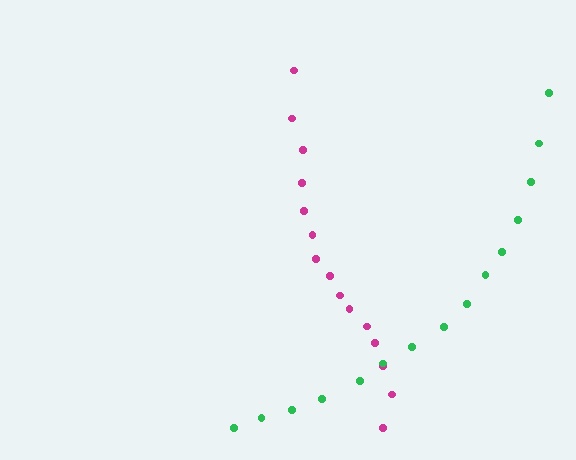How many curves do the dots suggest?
There are 2 distinct paths.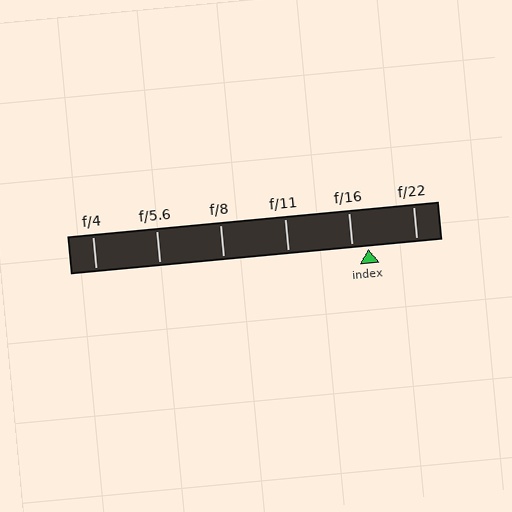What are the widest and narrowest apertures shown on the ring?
The widest aperture shown is f/4 and the narrowest is f/22.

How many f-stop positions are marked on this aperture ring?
There are 6 f-stop positions marked.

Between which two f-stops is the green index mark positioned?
The index mark is between f/16 and f/22.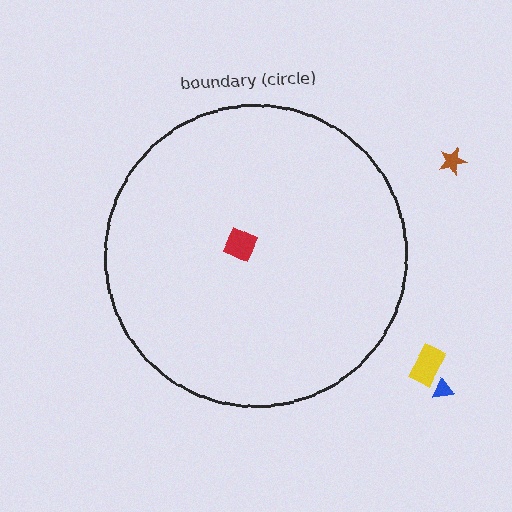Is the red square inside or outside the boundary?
Inside.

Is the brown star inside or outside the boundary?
Outside.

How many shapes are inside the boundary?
1 inside, 3 outside.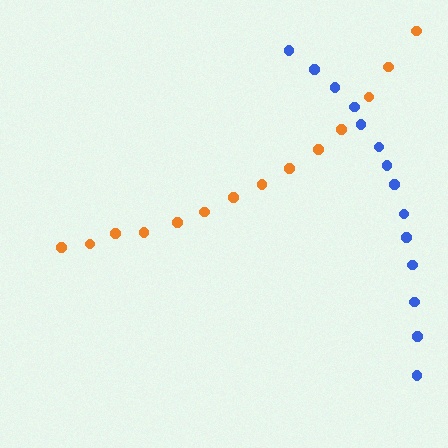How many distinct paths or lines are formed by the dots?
There are 2 distinct paths.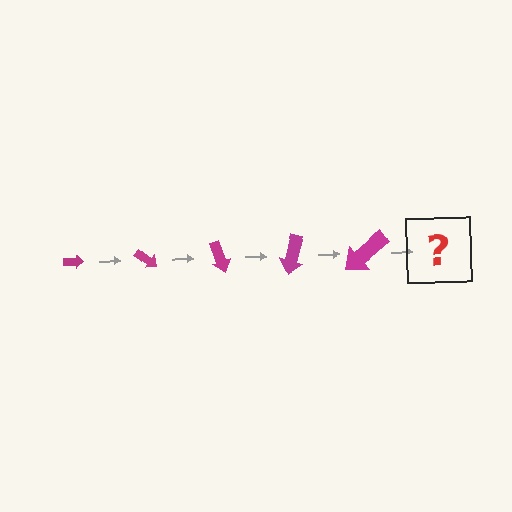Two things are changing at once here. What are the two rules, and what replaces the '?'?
The two rules are that the arrow grows larger each step and it rotates 35 degrees each step. The '?' should be an arrow, larger than the previous one and rotated 175 degrees from the start.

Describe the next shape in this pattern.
It should be an arrow, larger than the previous one and rotated 175 degrees from the start.